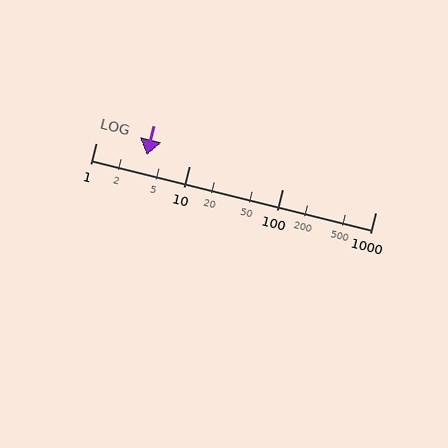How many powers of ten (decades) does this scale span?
The scale spans 3 decades, from 1 to 1000.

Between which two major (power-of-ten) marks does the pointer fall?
The pointer is between 1 and 10.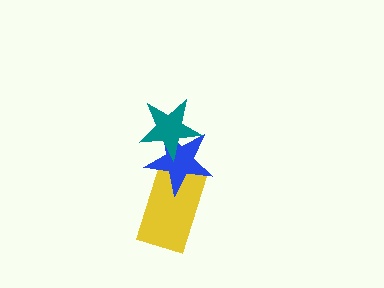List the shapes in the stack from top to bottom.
From top to bottom: the teal star, the blue star, the yellow rectangle.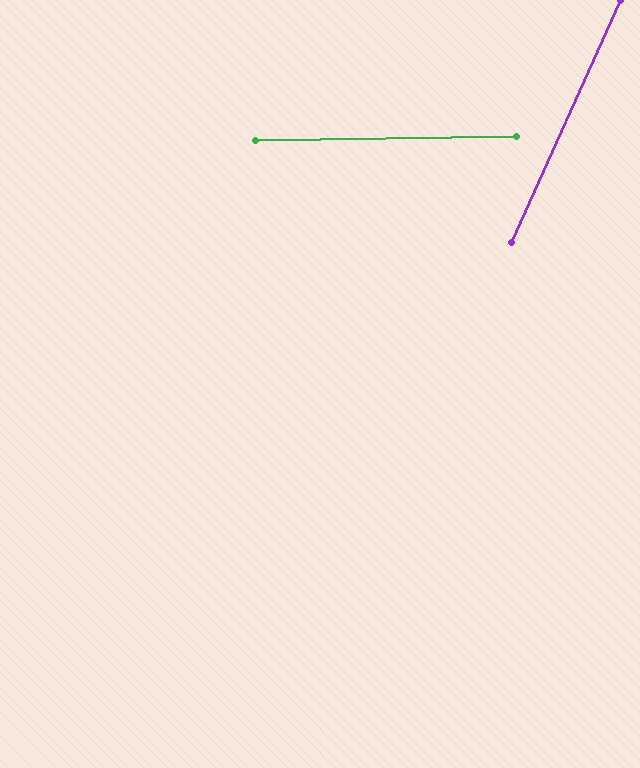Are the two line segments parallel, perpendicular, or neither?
Neither parallel nor perpendicular — they differ by about 65°.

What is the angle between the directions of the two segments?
Approximately 65 degrees.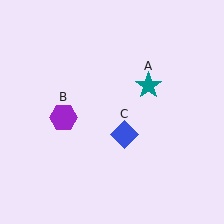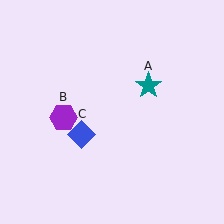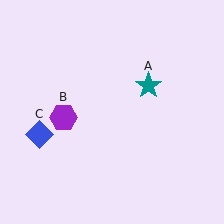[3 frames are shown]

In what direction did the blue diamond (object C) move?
The blue diamond (object C) moved left.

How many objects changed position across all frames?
1 object changed position: blue diamond (object C).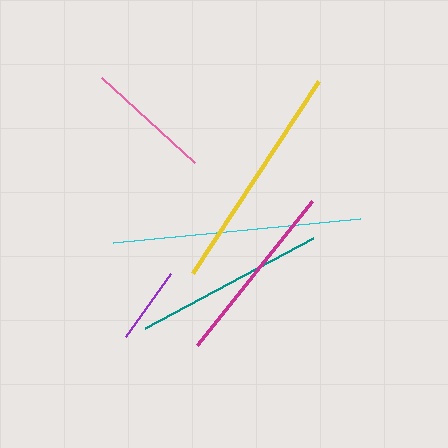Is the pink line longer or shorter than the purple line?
The pink line is longer than the purple line.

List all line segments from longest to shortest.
From longest to shortest: cyan, yellow, teal, magenta, pink, purple.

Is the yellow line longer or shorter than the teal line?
The yellow line is longer than the teal line.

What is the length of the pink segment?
The pink segment is approximately 126 pixels long.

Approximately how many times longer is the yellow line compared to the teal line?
The yellow line is approximately 1.2 times the length of the teal line.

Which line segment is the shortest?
The purple line is the shortest at approximately 78 pixels.